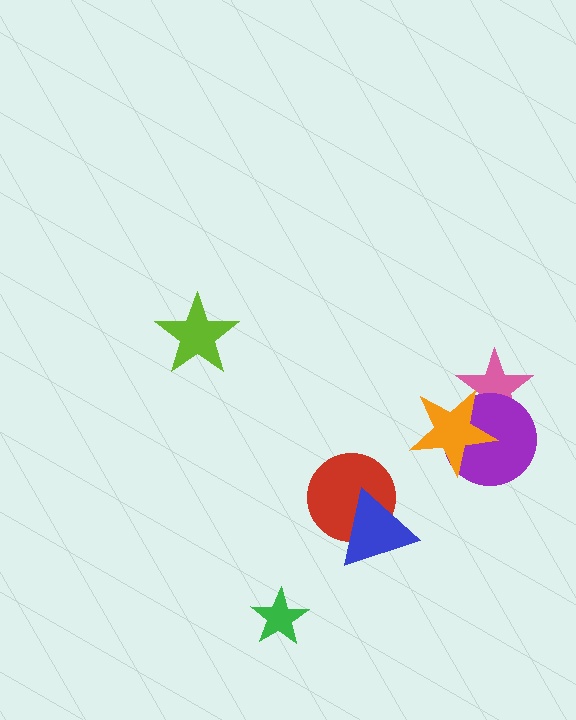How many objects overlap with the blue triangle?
1 object overlaps with the blue triangle.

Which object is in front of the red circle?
The blue triangle is in front of the red circle.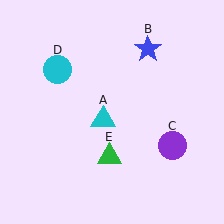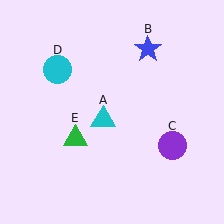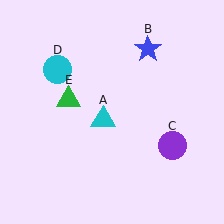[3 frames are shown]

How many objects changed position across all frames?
1 object changed position: green triangle (object E).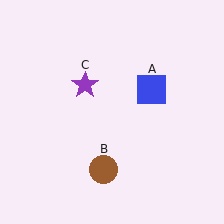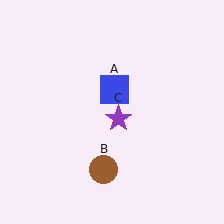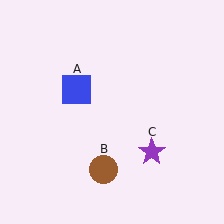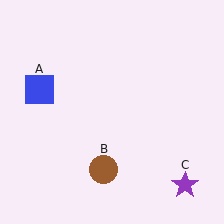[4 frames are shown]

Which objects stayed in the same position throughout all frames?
Brown circle (object B) remained stationary.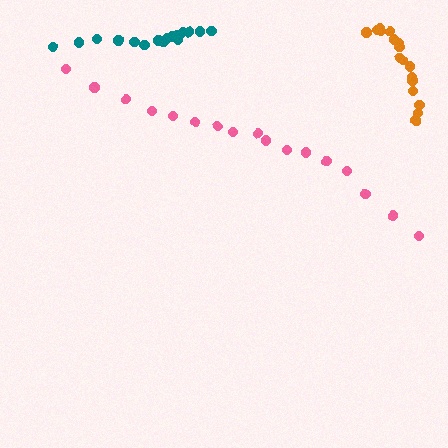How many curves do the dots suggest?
There are 3 distinct paths.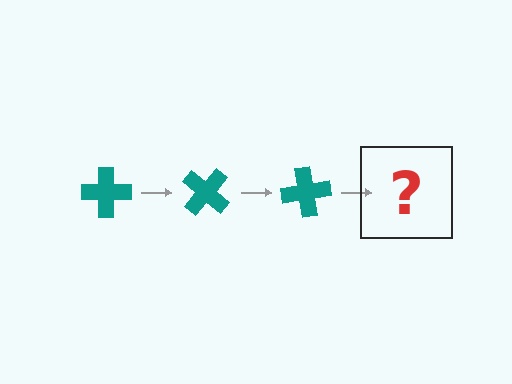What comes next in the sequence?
The next element should be a teal cross rotated 120 degrees.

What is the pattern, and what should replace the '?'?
The pattern is that the cross rotates 40 degrees each step. The '?' should be a teal cross rotated 120 degrees.